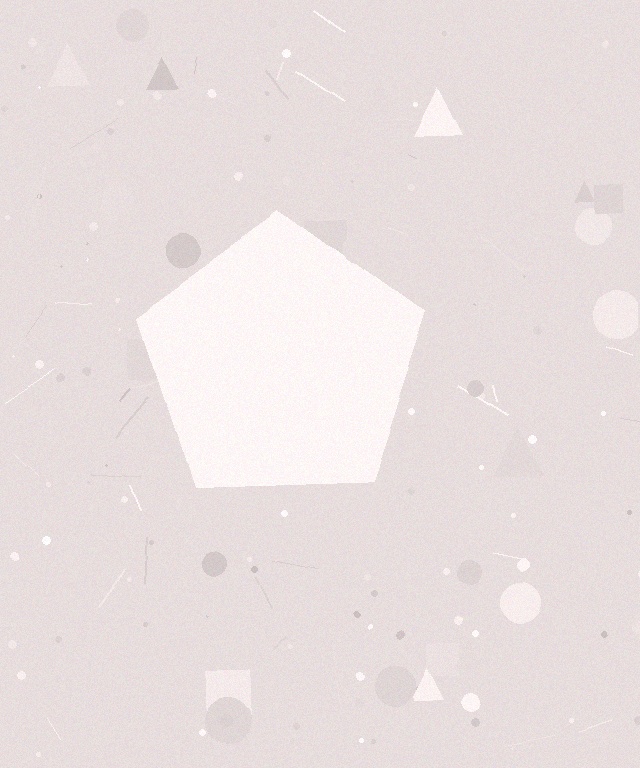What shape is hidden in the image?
A pentagon is hidden in the image.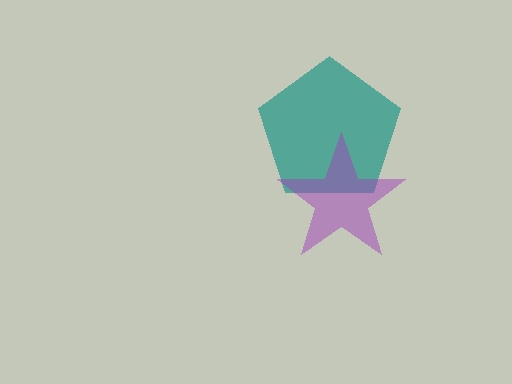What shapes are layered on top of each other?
The layered shapes are: a teal pentagon, a purple star.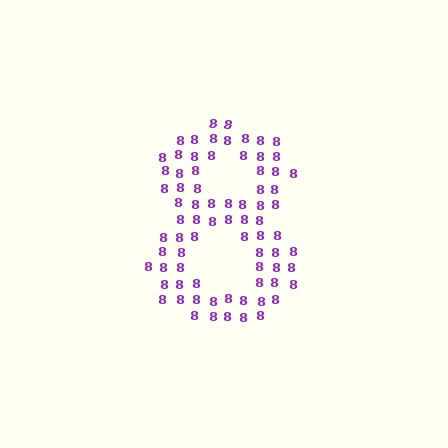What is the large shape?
The large shape is the digit 8.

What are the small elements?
The small elements are digit 8's.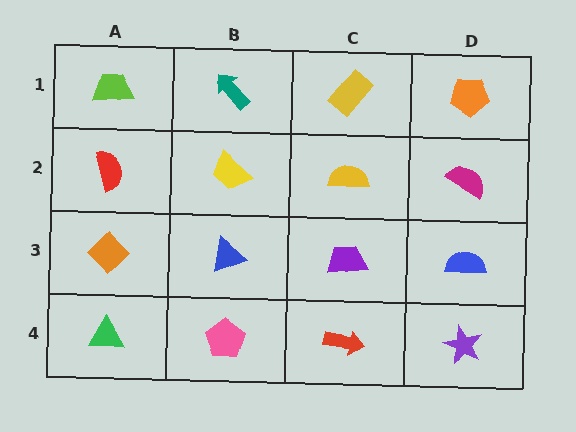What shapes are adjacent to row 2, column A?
A lime trapezoid (row 1, column A), an orange diamond (row 3, column A), a yellow trapezoid (row 2, column B).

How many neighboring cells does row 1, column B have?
3.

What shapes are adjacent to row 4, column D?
A blue semicircle (row 3, column D), a red arrow (row 4, column C).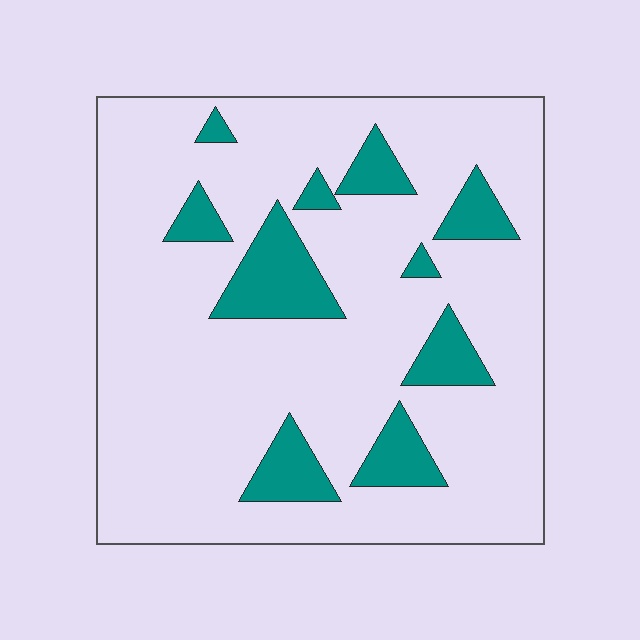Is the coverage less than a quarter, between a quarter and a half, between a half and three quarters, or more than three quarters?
Less than a quarter.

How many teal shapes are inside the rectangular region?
10.